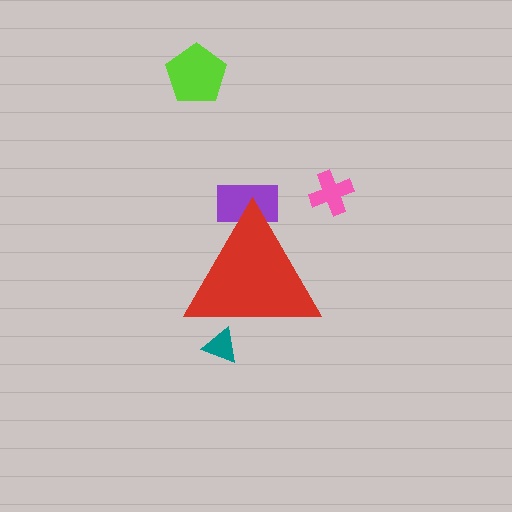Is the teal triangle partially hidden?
Yes, the teal triangle is partially hidden behind the red triangle.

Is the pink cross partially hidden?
No, the pink cross is fully visible.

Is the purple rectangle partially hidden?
Yes, the purple rectangle is partially hidden behind the red triangle.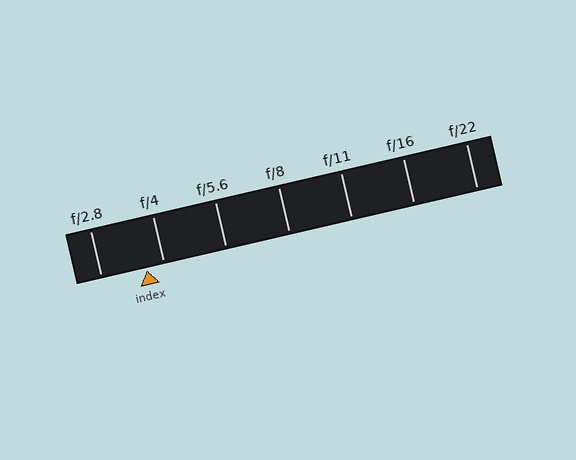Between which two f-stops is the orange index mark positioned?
The index mark is between f/2.8 and f/4.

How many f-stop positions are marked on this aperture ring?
There are 7 f-stop positions marked.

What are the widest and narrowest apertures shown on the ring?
The widest aperture shown is f/2.8 and the narrowest is f/22.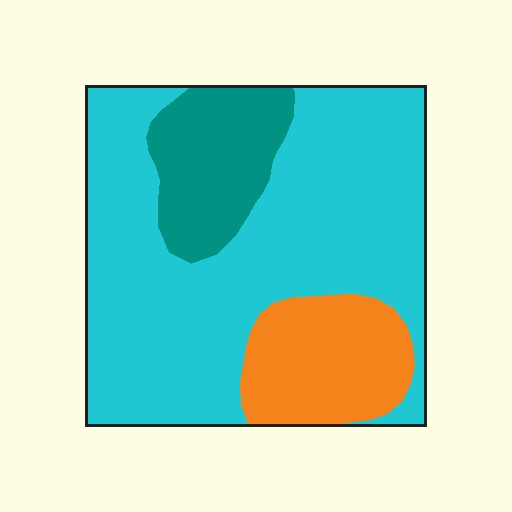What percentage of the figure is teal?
Teal takes up about one sixth (1/6) of the figure.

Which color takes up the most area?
Cyan, at roughly 65%.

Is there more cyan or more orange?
Cyan.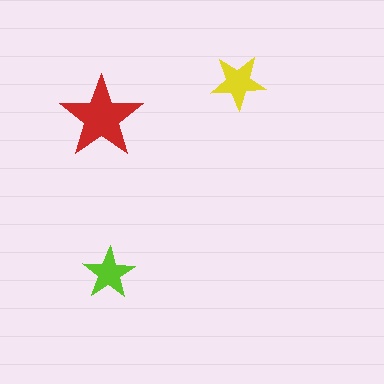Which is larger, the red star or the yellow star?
The red one.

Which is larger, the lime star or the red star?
The red one.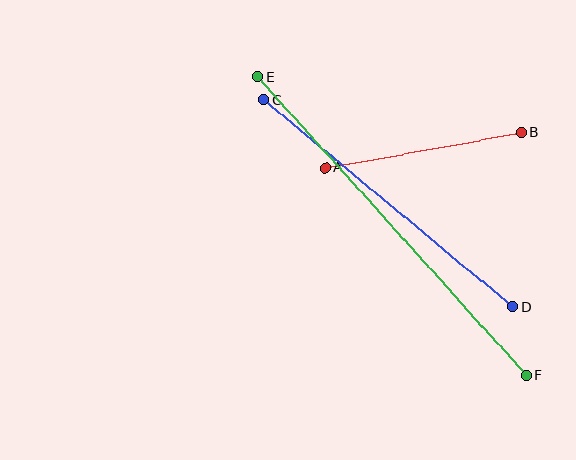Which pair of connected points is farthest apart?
Points E and F are farthest apart.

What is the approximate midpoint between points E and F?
The midpoint is at approximately (392, 226) pixels.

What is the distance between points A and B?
The distance is approximately 199 pixels.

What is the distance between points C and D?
The distance is approximately 324 pixels.